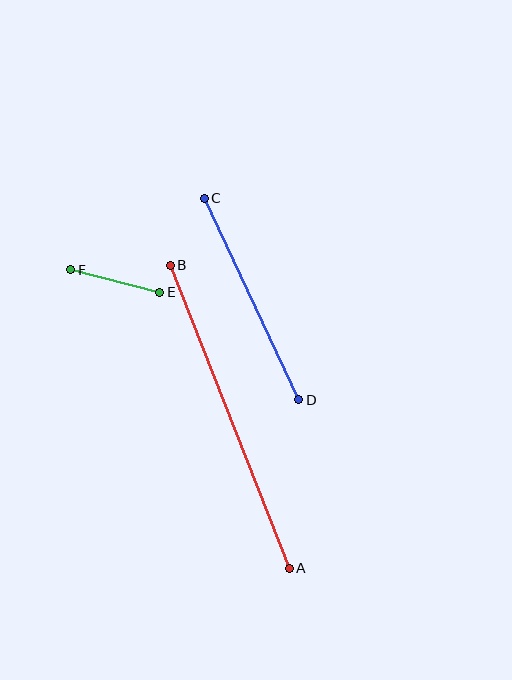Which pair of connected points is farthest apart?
Points A and B are farthest apart.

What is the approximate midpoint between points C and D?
The midpoint is at approximately (251, 299) pixels.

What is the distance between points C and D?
The distance is approximately 222 pixels.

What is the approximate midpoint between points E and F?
The midpoint is at approximately (115, 281) pixels.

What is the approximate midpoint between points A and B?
The midpoint is at approximately (230, 417) pixels.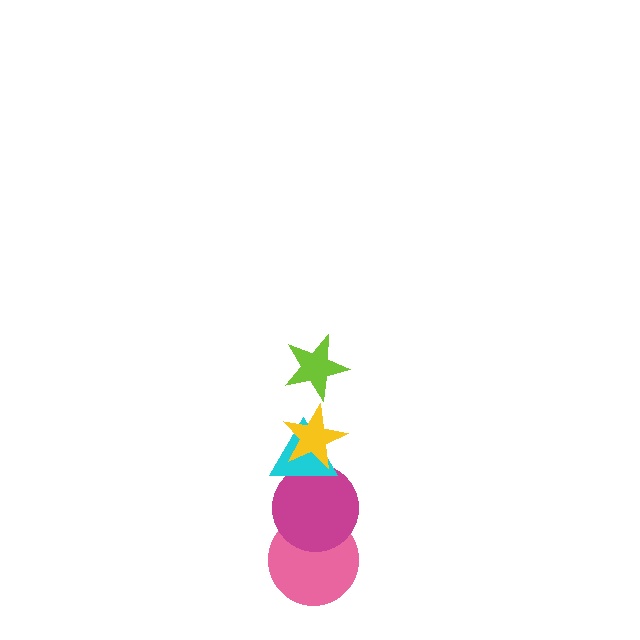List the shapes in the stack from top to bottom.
From top to bottom: the lime star, the yellow star, the cyan triangle, the magenta circle, the pink circle.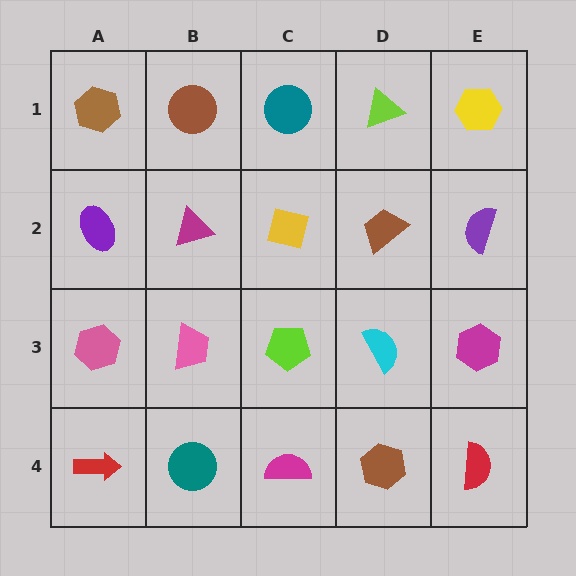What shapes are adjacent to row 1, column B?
A magenta triangle (row 2, column B), a brown hexagon (row 1, column A), a teal circle (row 1, column C).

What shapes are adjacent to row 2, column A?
A brown hexagon (row 1, column A), a pink hexagon (row 3, column A), a magenta triangle (row 2, column B).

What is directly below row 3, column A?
A red arrow.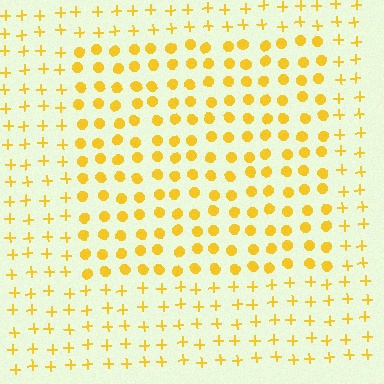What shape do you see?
I see a rectangle.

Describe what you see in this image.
The image is filled with small yellow elements arranged in a uniform grid. A rectangle-shaped region contains circles, while the surrounding area contains plus signs. The boundary is defined purely by the change in element shape.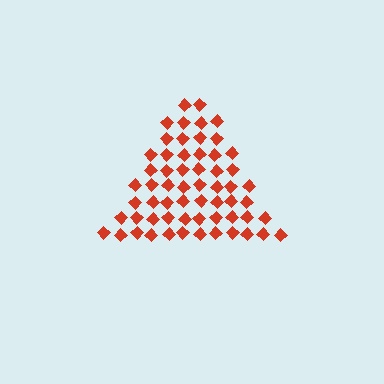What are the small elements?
The small elements are diamonds.